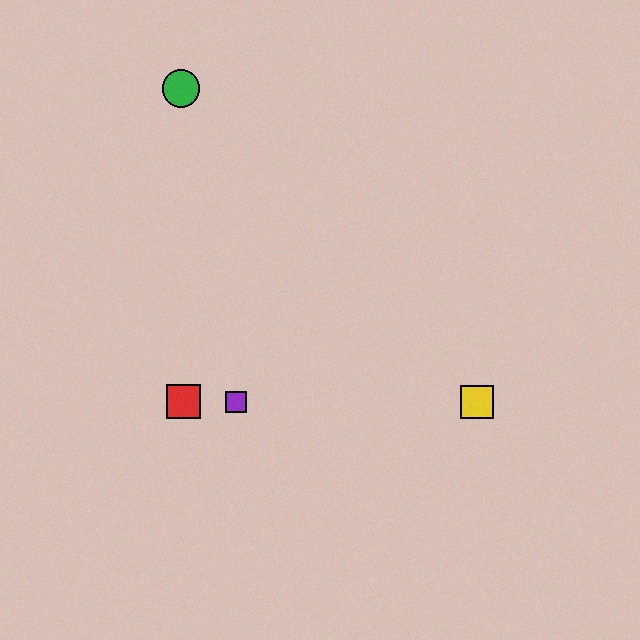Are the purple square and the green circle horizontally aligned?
No, the purple square is at y≈402 and the green circle is at y≈89.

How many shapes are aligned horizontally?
4 shapes (the red square, the blue square, the yellow square, the purple square) are aligned horizontally.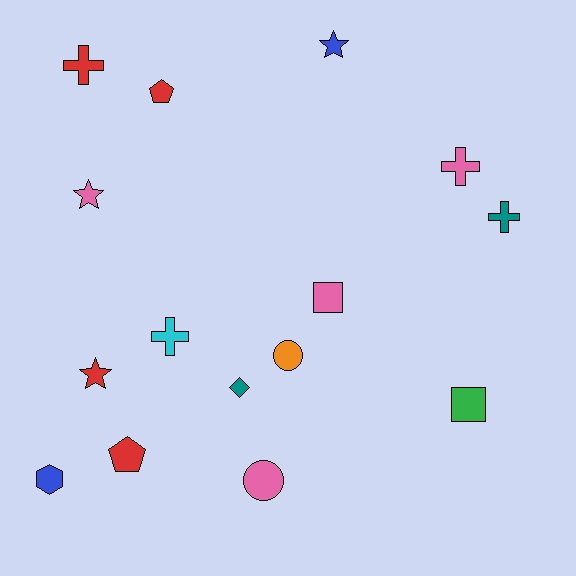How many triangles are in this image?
There are no triangles.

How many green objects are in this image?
There is 1 green object.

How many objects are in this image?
There are 15 objects.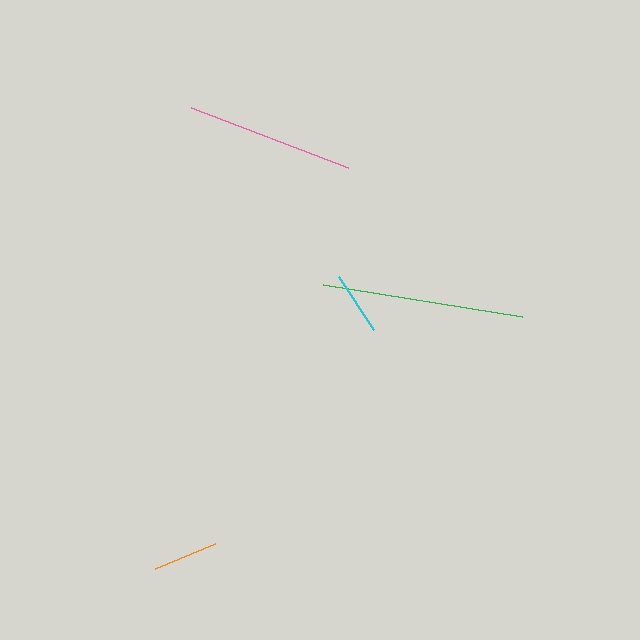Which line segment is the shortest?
The cyan line is the shortest at approximately 64 pixels.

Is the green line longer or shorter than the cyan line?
The green line is longer than the cyan line.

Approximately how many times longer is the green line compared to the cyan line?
The green line is approximately 3.1 times the length of the cyan line.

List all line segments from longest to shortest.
From longest to shortest: green, pink, orange, cyan.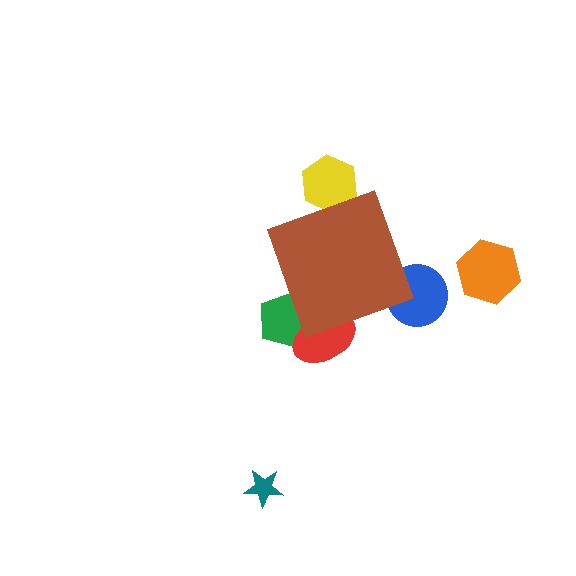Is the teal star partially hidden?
No, the teal star is fully visible.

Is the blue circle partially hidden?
Yes, the blue circle is partially hidden behind the brown diamond.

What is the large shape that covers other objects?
A brown diamond.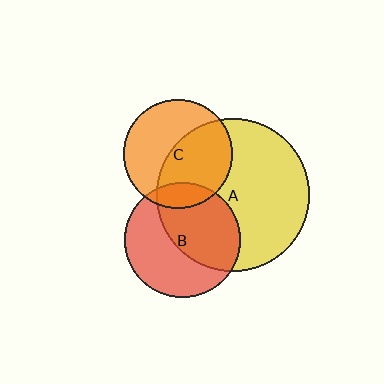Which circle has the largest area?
Circle A (yellow).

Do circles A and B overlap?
Yes.